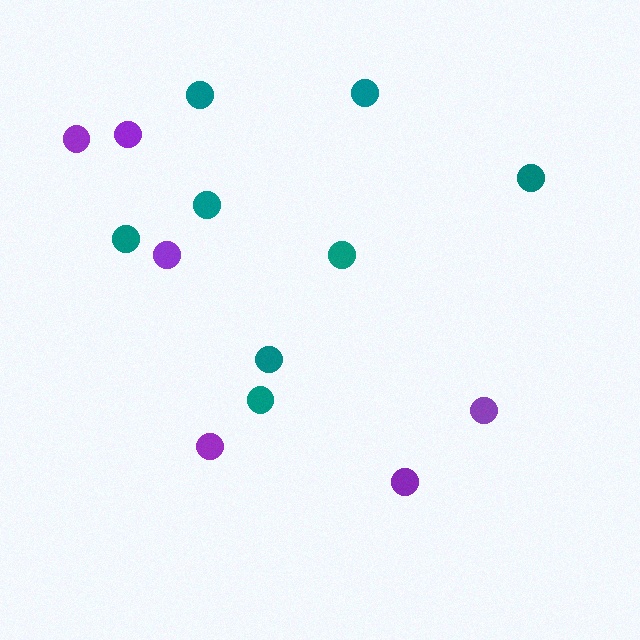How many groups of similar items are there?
There are 2 groups: one group of purple circles (6) and one group of teal circles (8).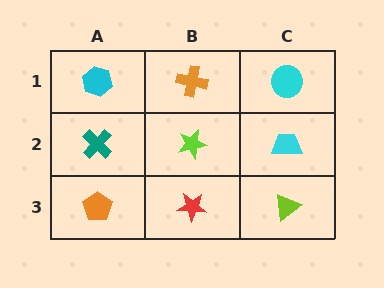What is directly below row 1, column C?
A cyan trapezoid.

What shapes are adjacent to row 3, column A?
A teal cross (row 2, column A), a red star (row 3, column B).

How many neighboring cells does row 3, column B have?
3.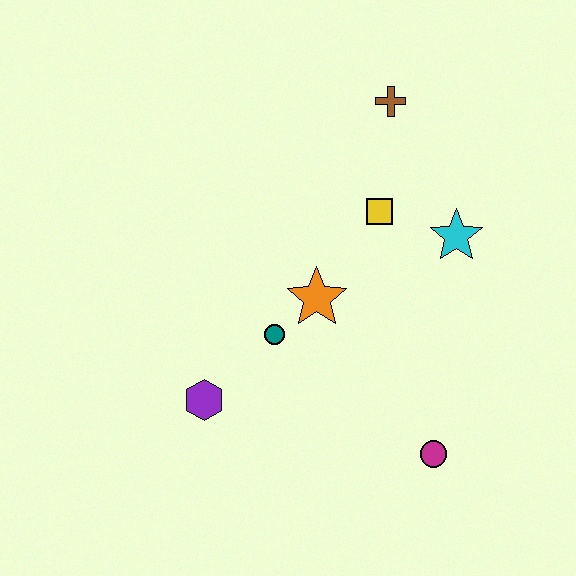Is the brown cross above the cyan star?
Yes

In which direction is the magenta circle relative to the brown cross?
The magenta circle is below the brown cross.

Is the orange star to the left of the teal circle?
No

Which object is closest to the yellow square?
The cyan star is closest to the yellow square.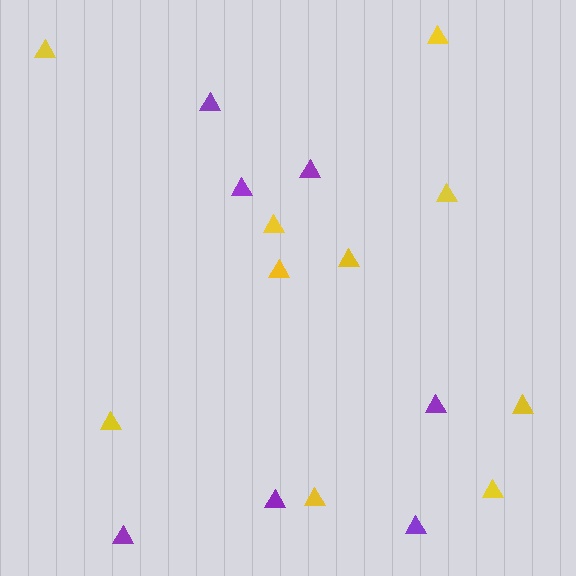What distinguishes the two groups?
There are 2 groups: one group of purple triangles (7) and one group of yellow triangles (10).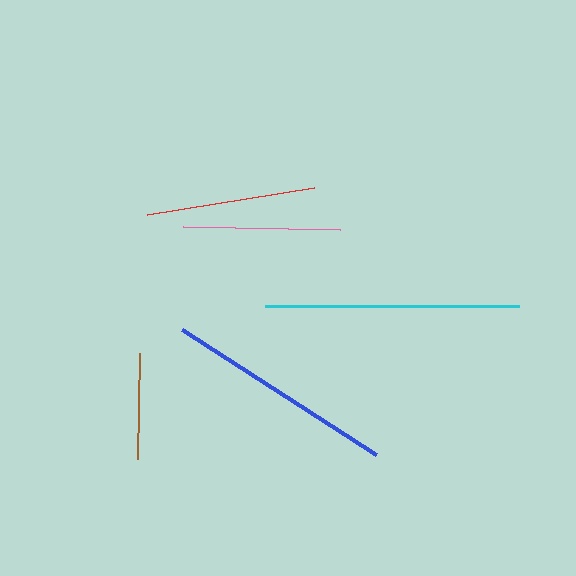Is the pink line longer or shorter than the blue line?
The blue line is longer than the pink line.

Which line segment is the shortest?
The brown line is the shortest at approximately 106 pixels.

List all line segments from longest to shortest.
From longest to shortest: cyan, blue, red, pink, brown.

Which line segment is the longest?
The cyan line is the longest at approximately 254 pixels.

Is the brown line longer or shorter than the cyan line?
The cyan line is longer than the brown line.